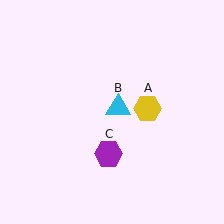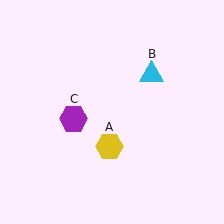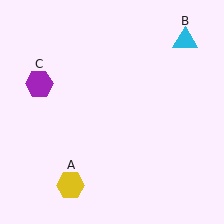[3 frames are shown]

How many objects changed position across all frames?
3 objects changed position: yellow hexagon (object A), cyan triangle (object B), purple hexagon (object C).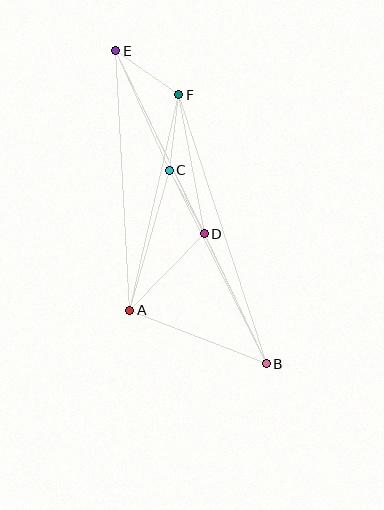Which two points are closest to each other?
Points C and D are closest to each other.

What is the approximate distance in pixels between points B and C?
The distance between B and C is approximately 216 pixels.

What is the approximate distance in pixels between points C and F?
The distance between C and F is approximately 76 pixels.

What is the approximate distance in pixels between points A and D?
The distance between A and D is approximately 107 pixels.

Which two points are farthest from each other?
Points B and E are farthest from each other.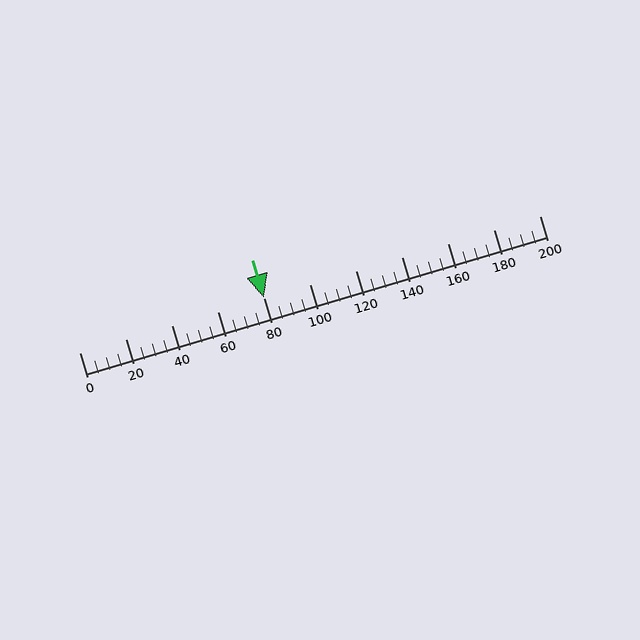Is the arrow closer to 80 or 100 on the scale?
The arrow is closer to 80.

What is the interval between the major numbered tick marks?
The major tick marks are spaced 20 units apart.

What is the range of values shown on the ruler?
The ruler shows values from 0 to 200.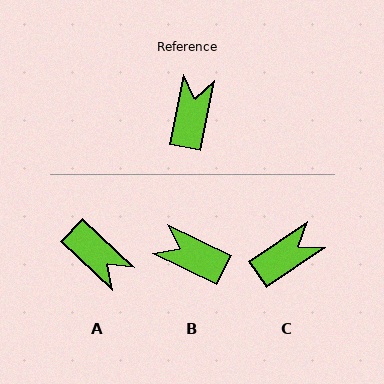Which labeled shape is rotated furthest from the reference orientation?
A, about 122 degrees away.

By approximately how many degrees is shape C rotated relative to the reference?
Approximately 45 degrees clockwise.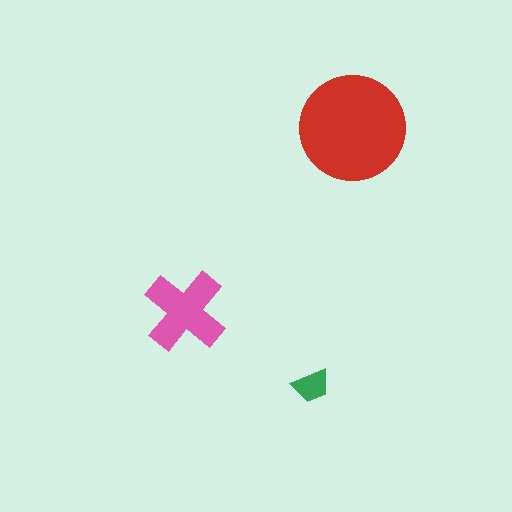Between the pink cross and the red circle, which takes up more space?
The red circle.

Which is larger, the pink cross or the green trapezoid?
The pink cross.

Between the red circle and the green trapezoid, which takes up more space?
The red circle.